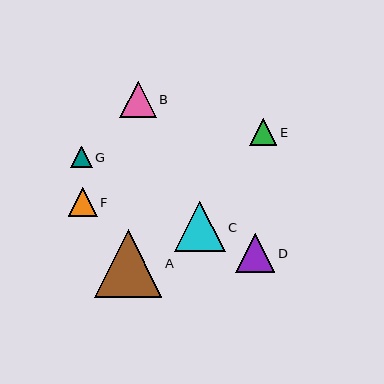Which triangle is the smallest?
Triangle G is the smallest with a size of approximately 21 pixels.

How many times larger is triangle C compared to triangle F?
Triangle C is approximately 1.7 times the size of triangle F.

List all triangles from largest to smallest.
From largest to smallest: A, C, D, B, F, E, G.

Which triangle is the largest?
Triangle A is the largest with a size of approximately 68 pixels.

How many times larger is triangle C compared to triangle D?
Triangle C is approximately 1.3 times the size of triangle D.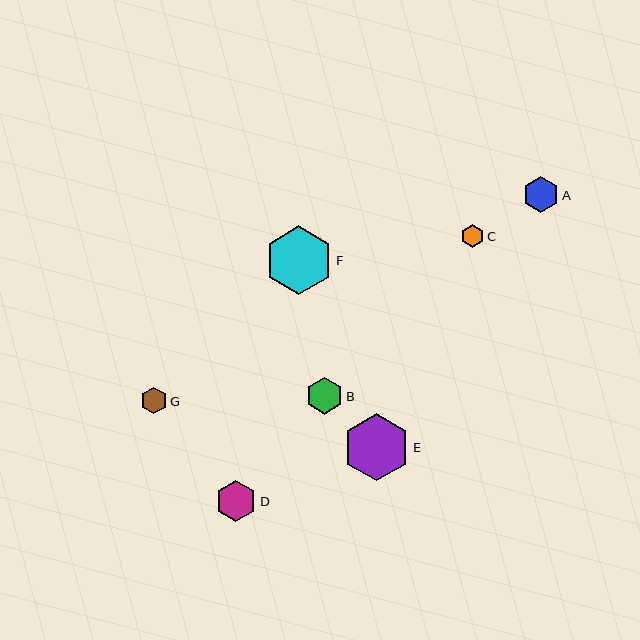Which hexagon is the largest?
Hexagon F is the largest with a size of approximately 68 pixels.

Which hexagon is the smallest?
Hexagon C is the smallest with a size of approximately 23 pixels.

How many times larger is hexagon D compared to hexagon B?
Hexagon D is approximately 1.1 times the size of hexagon B.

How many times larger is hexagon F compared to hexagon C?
Hexagon F is approximately 2.9 times the size of hexagon C.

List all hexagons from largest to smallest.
From largest to smallest: F, E, D, B, A, G, C.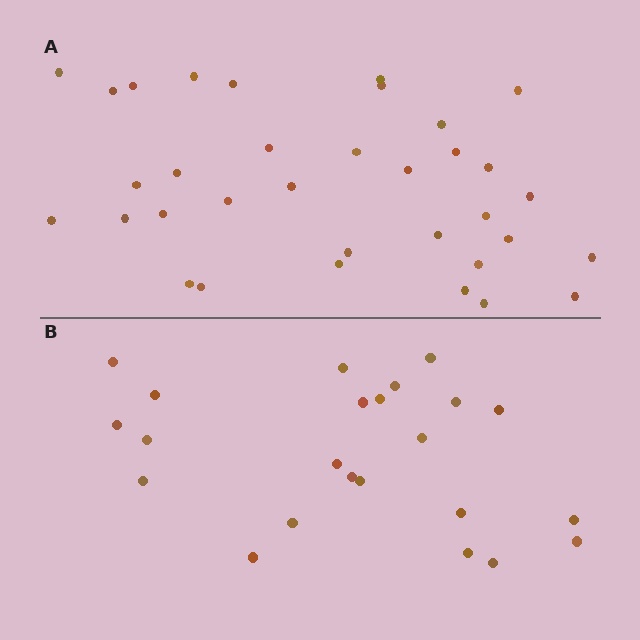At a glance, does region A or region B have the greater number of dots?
Region A (the top region) has more dots.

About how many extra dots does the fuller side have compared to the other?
Region A has roughly 12 or so more dots than region B.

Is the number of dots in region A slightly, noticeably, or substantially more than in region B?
Region A has substantially more. The ratio is roughly 1.5 to 1.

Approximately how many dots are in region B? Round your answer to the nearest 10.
About 20 dots. (The exact count is 23, which rounds to 20.)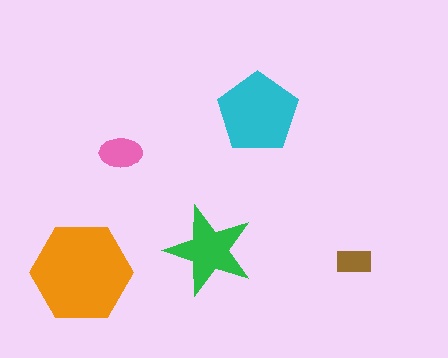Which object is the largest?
The orange hexagon.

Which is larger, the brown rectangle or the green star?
The green star.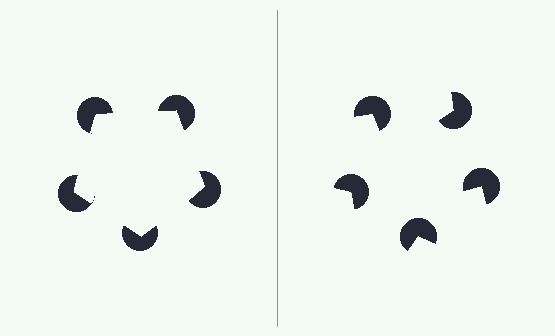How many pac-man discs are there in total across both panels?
10 — 5 on each side.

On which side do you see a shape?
An illusory pentagon appears on the left side. On the right side the wedge cuts are rotated, so no coherent shape forms.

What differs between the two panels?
The pac-man discs are positioned identically on both sides; only the wedge orientations differ. On the left they align to a pentagon; on the right they are misaligned.